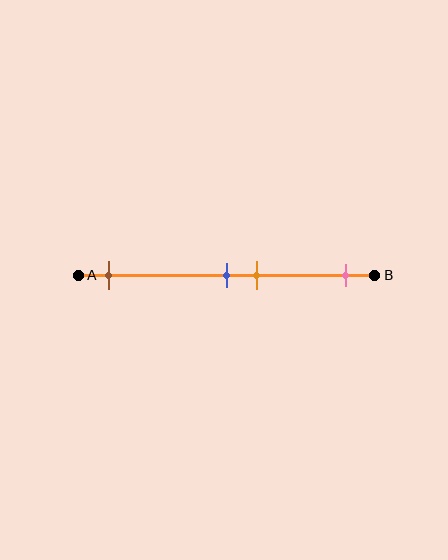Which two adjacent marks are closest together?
The blue and orange marks are the closest adjacent pair.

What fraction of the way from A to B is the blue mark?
The blue mark is approximately 50% (0.5) of the way from A to B.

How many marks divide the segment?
There are 4 marks dividing the segment.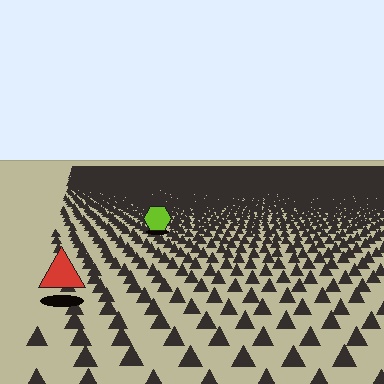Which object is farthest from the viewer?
The lime hexagon is farthest from the viewer. It appears smaller and the ground texture around it is denser.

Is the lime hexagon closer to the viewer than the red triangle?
No. The red triangle is closer — you can tell from the texture gradient: the ground texture is coarser near it.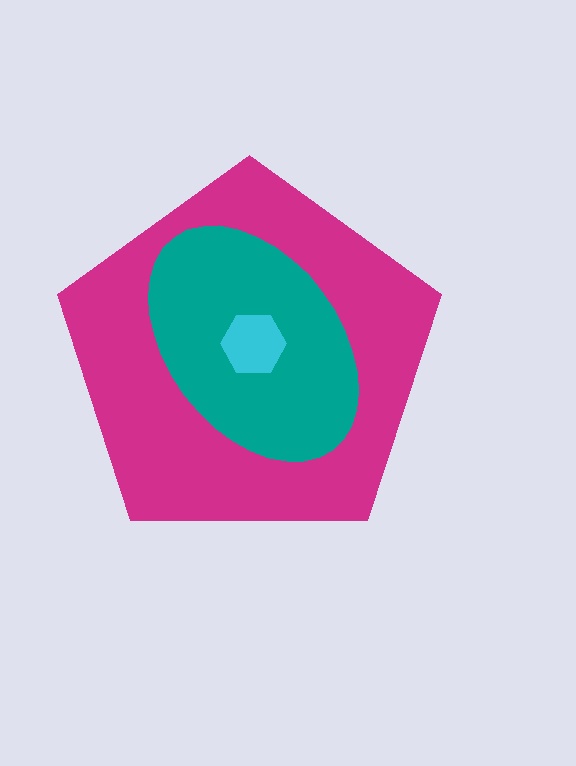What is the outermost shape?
The magenta pentagon.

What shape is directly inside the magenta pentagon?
The teal ellipse.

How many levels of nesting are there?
3.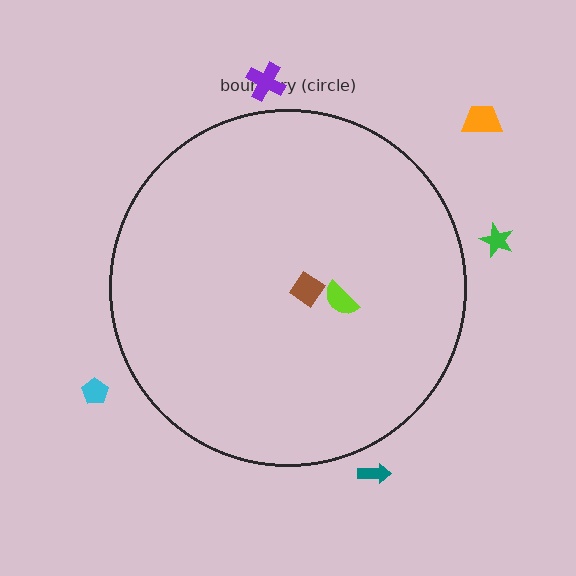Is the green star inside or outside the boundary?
Outside.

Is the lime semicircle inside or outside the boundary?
Inside.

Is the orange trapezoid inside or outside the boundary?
Outside.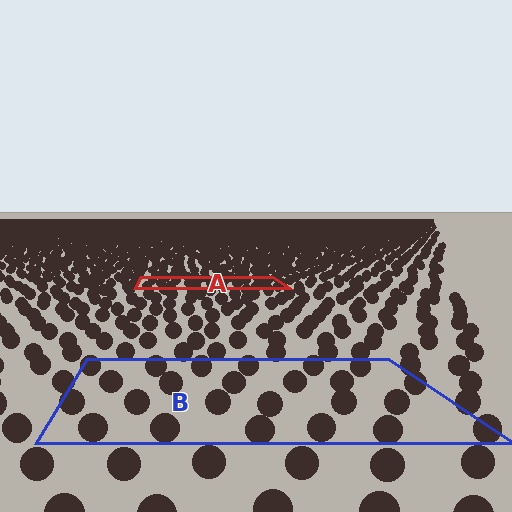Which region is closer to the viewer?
Region B is closer. The texture elements there are larger and more spread out.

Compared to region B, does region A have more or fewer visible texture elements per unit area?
Region A has more texture elements per unit area — they are packed more densely because it is farther away.